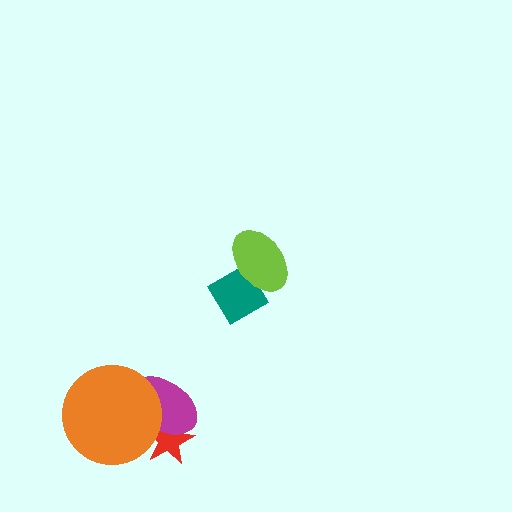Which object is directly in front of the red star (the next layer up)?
The magenta ellipse is directly in front of the red star.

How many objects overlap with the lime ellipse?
1 object overlaps with the lime ellipse.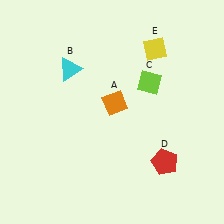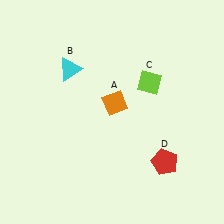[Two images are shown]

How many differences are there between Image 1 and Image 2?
There is 1 difference between the two images.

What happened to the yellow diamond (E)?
The yellow diamond (E) was removed in Image 2. It was in the top-right area of Image 1.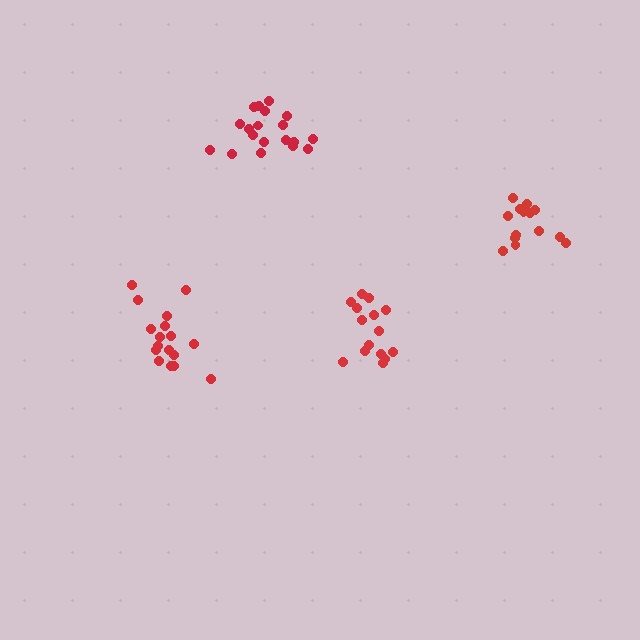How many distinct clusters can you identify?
There are 4 distinct clusters.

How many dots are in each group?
Group 1: 15 dots, Group 2: 15 dots, Group 3: 19 dots, Group 4: 17 dots (66 total).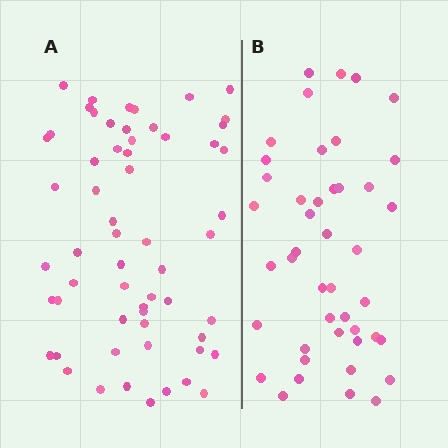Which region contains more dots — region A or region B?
Region A (the left region) has more dots.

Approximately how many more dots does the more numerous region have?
Region A has approximately 15 more dots than region B.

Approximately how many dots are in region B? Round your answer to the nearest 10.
About 40 dots. (The exact count is 44, which rounds to 40.)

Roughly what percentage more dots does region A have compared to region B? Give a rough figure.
About 35% more.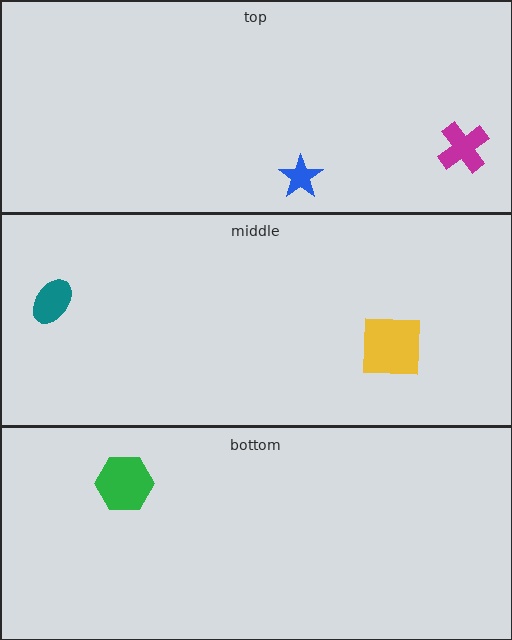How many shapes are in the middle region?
2.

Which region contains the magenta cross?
The top region.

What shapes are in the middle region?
The teal ellipse, the yellow square.